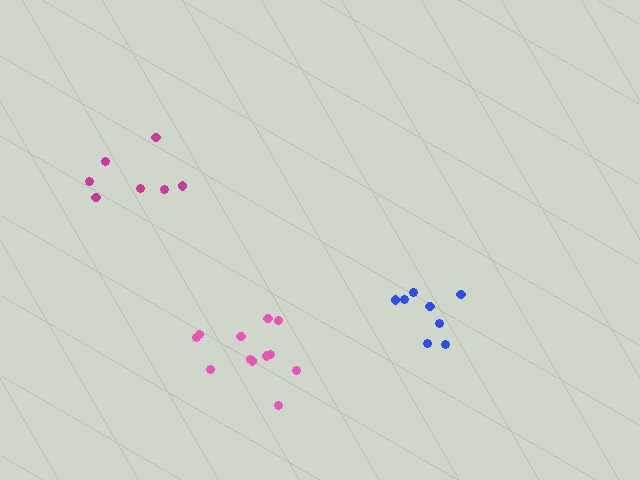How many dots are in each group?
Group 1: 7 dots, Group 2: 8 dots, Group 3: 12 dots (27 total).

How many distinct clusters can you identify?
There are 3 distinct clusters.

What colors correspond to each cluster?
The clusters are colored: magenta, blue, pink.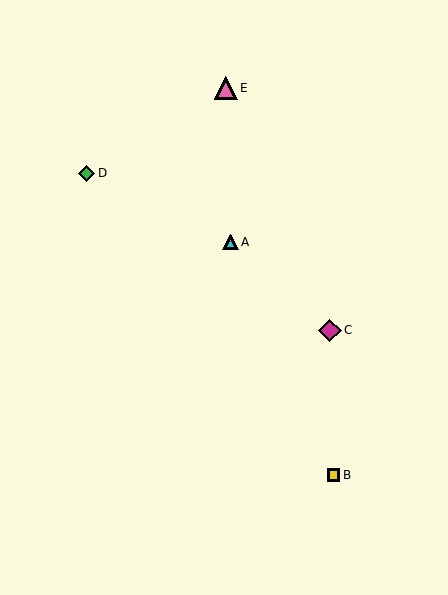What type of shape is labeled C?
Shape C is a magenta diamond.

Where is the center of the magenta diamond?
The center of the magenta diamond is at (330, 330).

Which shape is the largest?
The pink triangle (labeled E) is the largest.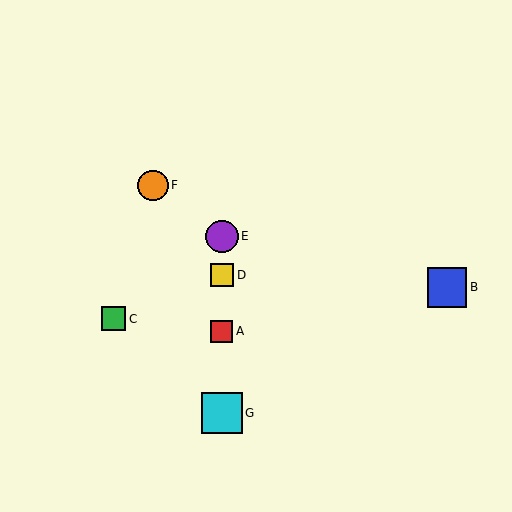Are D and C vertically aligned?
No, D is at x≈222 and C is at x≈114.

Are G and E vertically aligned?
Yes, both are at x≈222.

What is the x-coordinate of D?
Object D is at x≈222.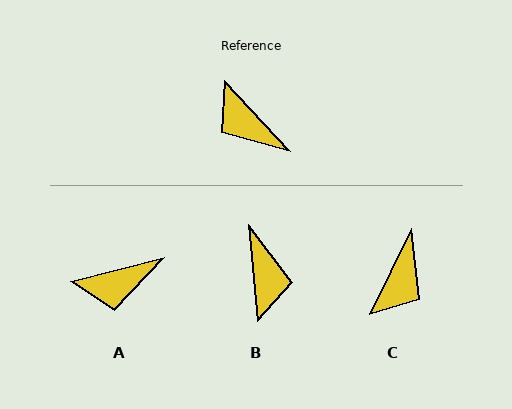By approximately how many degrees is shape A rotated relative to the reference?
Approximately 61 degrees counter-clockwise.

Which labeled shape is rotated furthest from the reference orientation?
B, about 142 degrees away.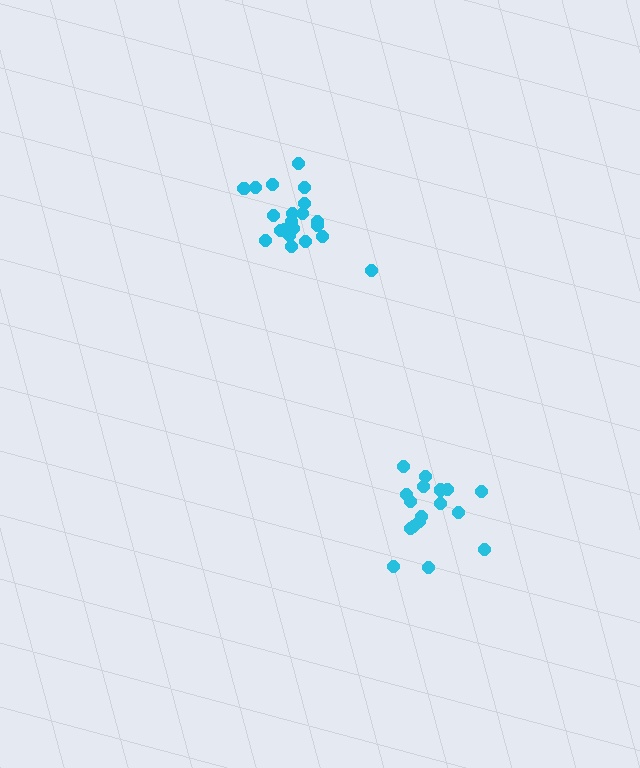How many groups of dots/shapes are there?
There are 2 groups.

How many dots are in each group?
Group 1: 17 dots, Group 2: 21 dots (38 total).